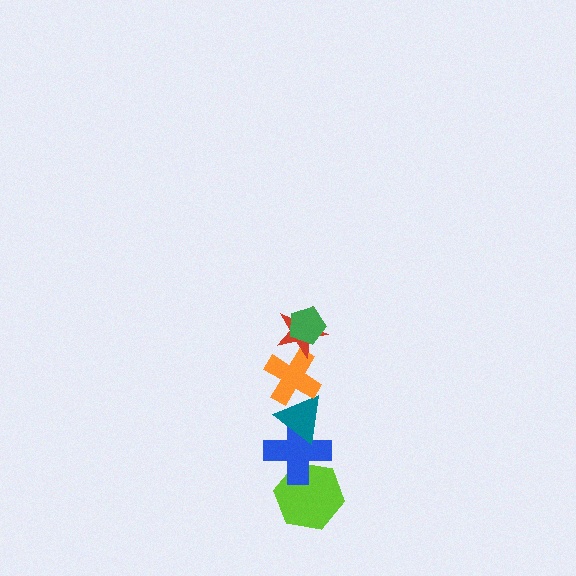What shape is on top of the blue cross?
The teal triangle is on top of the blue cross.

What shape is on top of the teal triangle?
The orange cross is on top of the teal triangle.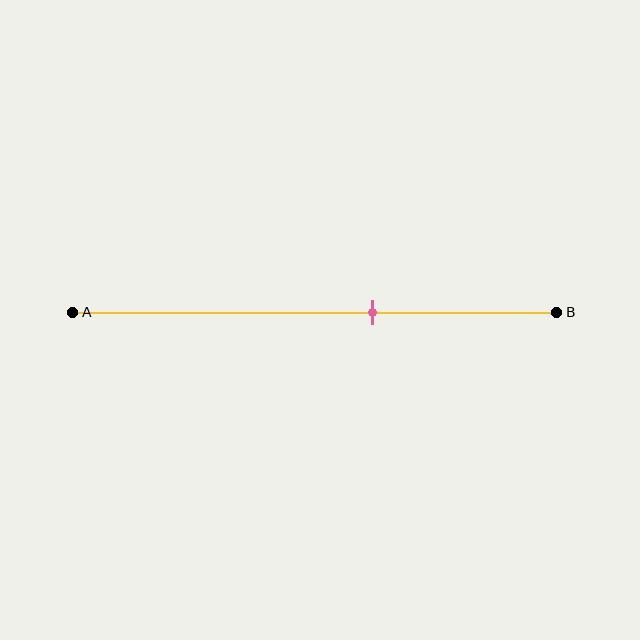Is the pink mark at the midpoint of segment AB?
No, the mark is at about 60% from A, not at the 50% midpoint.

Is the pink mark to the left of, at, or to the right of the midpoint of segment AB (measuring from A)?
The pink mark is to the right of the midpoint of segment AB.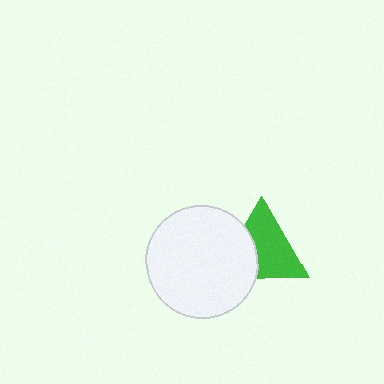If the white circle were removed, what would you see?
You would see the complete green triangle.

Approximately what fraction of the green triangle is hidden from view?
Roughly 35% of the green triangle is hidden behind the white circle.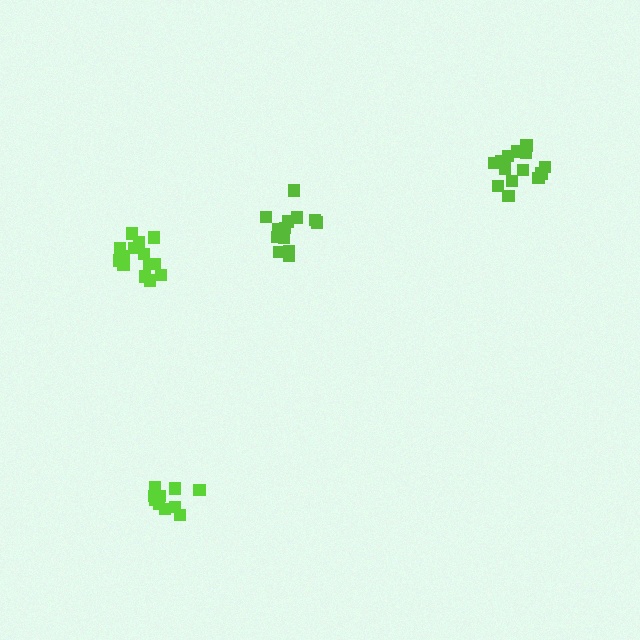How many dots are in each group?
Group 1: 10 dots, Group 2: 13 dots, Group 3: 14 dots, Group 4: 16 dots (53 total).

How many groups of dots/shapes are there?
There are 4 groups.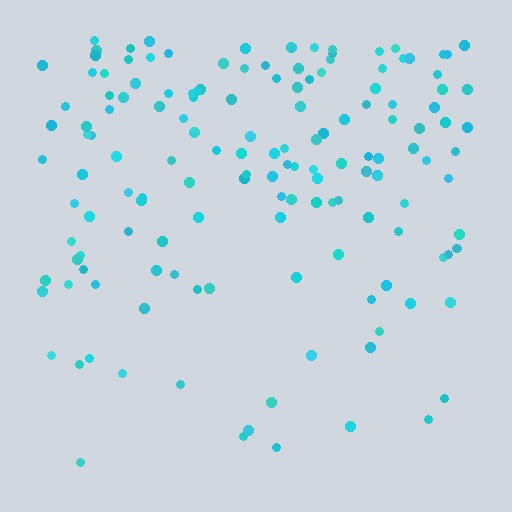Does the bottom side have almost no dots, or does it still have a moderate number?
Still a moderate number, just noticeably fewer than the top.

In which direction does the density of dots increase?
From bottom to top, with the top side densest.